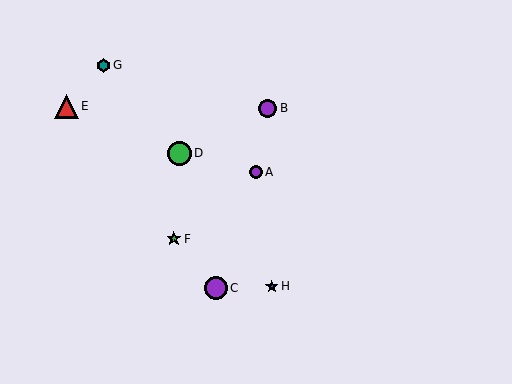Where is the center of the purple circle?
The center of the purple circle is at (216, 288).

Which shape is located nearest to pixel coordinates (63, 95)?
The red triangle (labeled E) at (67, 106) is nearest to that location.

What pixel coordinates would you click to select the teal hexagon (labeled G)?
Click at (103, 65) to select the teal hexagon G.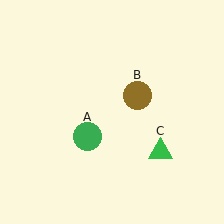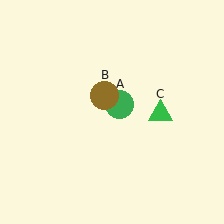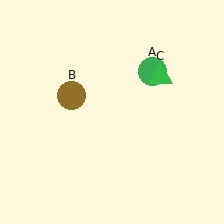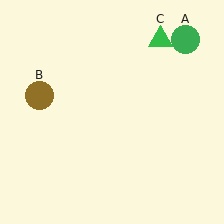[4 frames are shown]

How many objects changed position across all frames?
3 objects changed position: green circle (object A), brown circle (object B), green triangle (object C).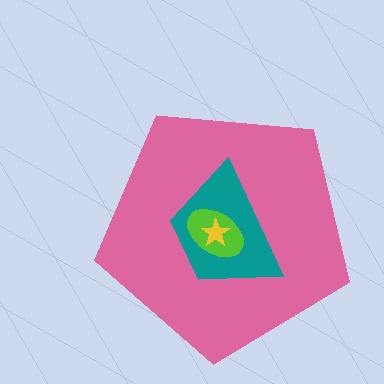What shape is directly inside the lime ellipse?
The yellow star.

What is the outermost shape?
The pink pentagon.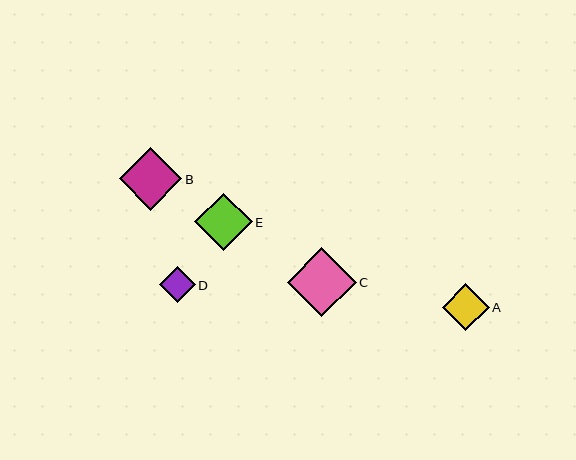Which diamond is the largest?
Diamond C is the largest with a size of approximately 69 pixels.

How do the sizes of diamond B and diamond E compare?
Diamond B and diamond E are approximately the same size.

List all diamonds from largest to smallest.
From largest to smallest: C, B, E, A, D.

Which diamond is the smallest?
Diamond D is the smallest with a size of approximately 36 pixels.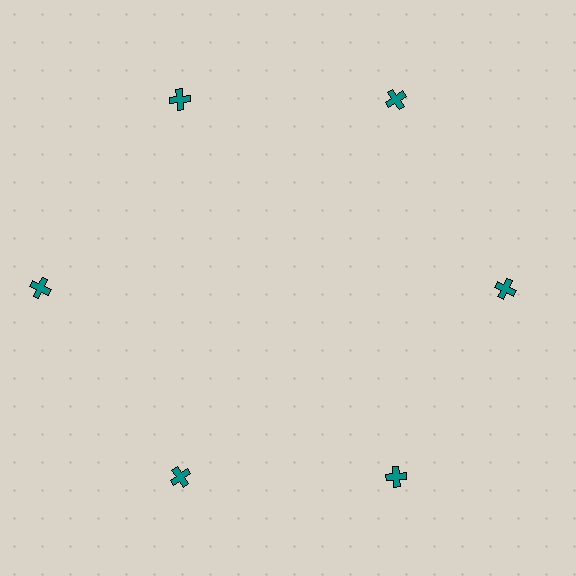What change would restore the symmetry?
The symmetry would be restored by moving it inward, back onto the ring so that all 6 crosses sit at equal angles and equal distance from the center.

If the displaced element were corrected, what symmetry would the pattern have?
It would have 6-fold rotational symmetry — the pattern would map onto itself every 60 degrees.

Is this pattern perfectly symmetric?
No. The 6 teal crosses are arranged in a ring, but one element near the 9 o'clock position is pushed outward from the center, breaking the 6-fold rotational symmetry.